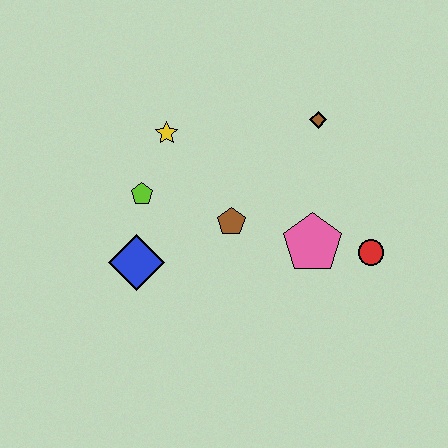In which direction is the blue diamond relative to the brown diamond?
The blue diamond is to the left of the brown diamond.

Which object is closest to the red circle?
The pink pentagon is closest to the red circle.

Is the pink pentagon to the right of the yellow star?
Yes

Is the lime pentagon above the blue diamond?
Yes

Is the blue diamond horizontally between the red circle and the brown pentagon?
No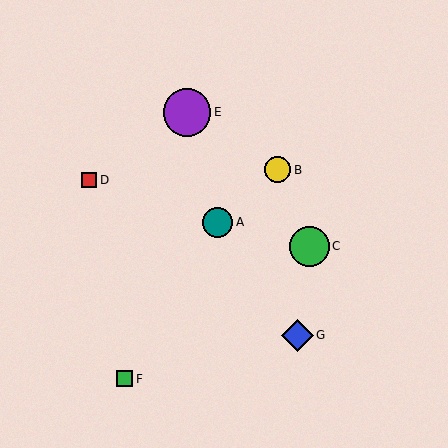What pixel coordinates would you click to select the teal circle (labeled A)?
Click at (218, 222) to select the teal circle A.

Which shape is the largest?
The purple circle (labeled E) is the largest.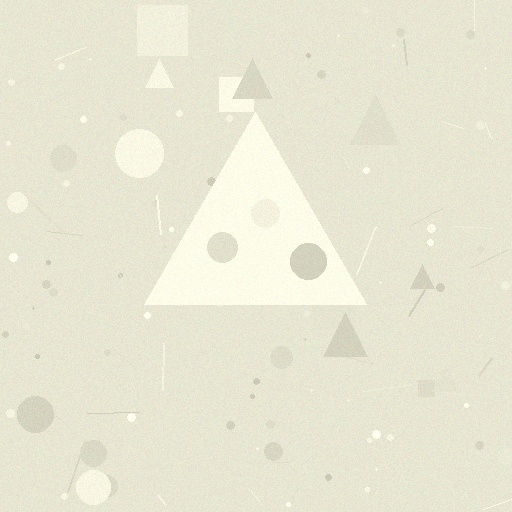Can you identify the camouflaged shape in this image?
The camouflaged shape is a triangle.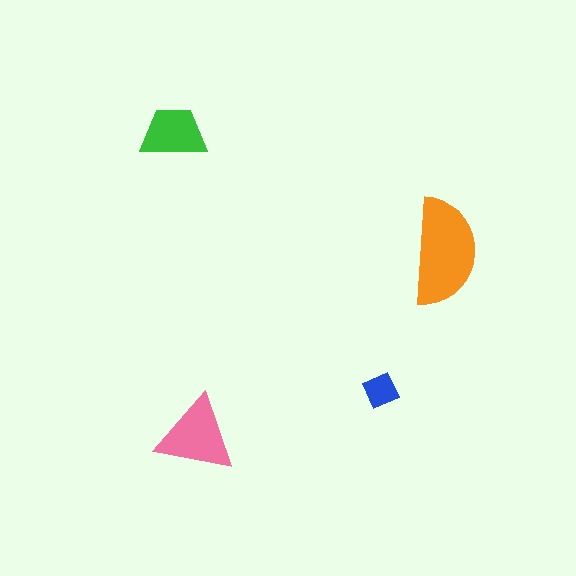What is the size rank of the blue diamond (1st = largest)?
4th.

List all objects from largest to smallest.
The orange semicircle, the pink triangle, the green trapezoid, the blue diamond.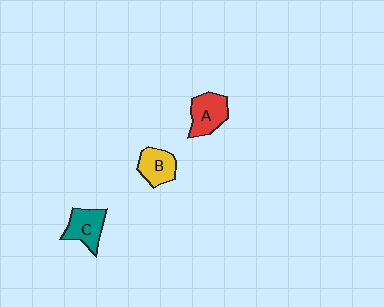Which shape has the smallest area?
Shape B (yellow).